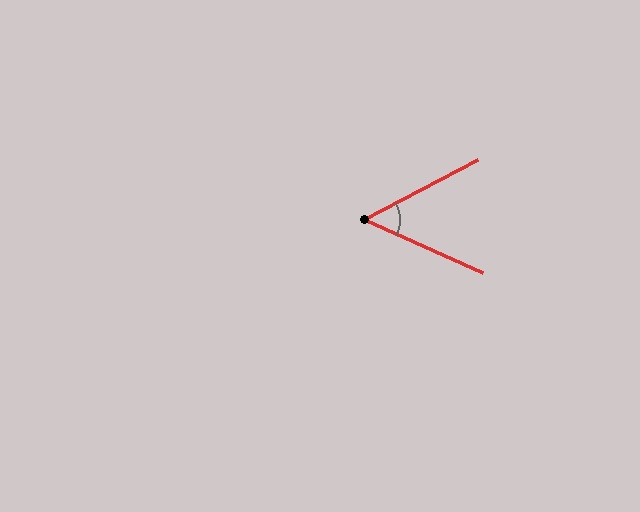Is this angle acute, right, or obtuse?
It is acute.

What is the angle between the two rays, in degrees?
Approximately 52 degrees.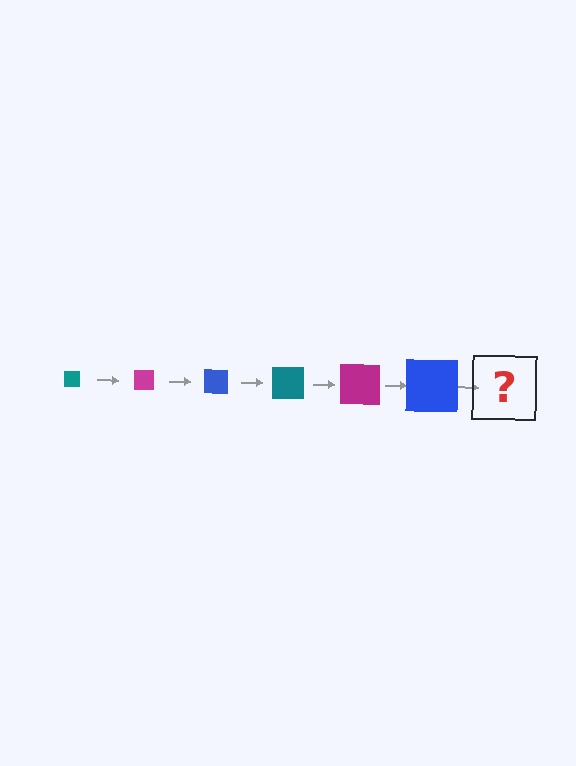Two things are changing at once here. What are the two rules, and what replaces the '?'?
The two rules are that the square grows larger each step and the color cycles through teal, magenta, and blue. The '?' should be a teal square, larger than the previous one.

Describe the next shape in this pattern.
It should be a teal square, larger than the previous one.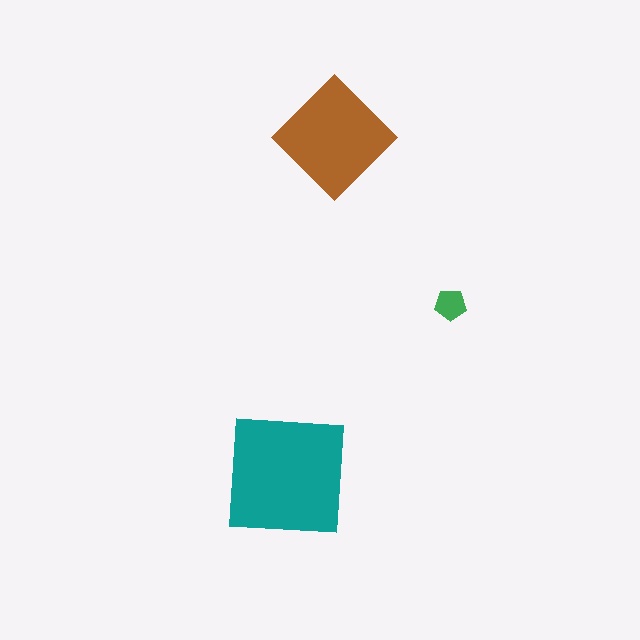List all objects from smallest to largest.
The green pentagon, the brown diamond, the teal square.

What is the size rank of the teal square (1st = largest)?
1st.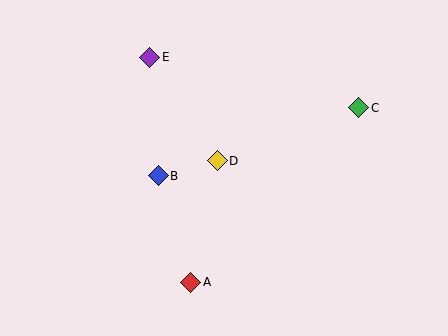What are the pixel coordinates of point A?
Point A is at (191, 282).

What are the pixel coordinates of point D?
Point D is at (217, 161).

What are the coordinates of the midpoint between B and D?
The midpoint between B and D is at (188, 168).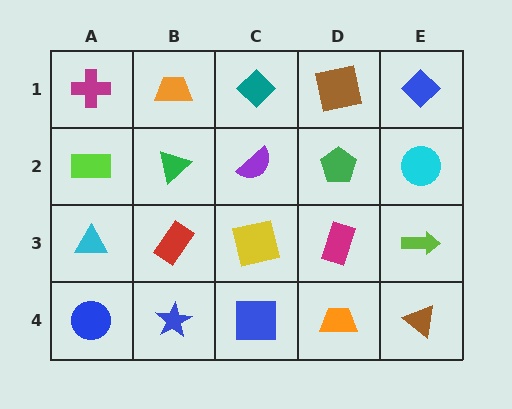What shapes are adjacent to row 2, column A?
A magenta cross (row 1, column A), a cyan triangle (row 3, column A), a green triangle (row 2, column B).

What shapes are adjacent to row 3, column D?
A green pentagon (row 2, column D), an orange trapezoid (row 4, column D), a yellow square (row 3, column C), a lime arrow (row 3, column E).